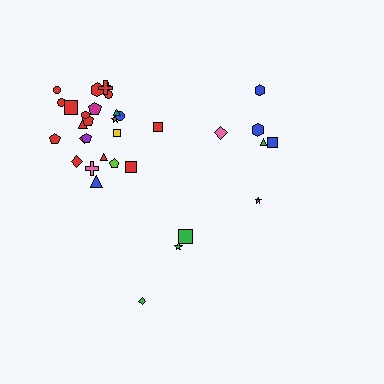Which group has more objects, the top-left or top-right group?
The top-left group.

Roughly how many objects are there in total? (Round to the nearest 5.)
Roughly 35 objects in total.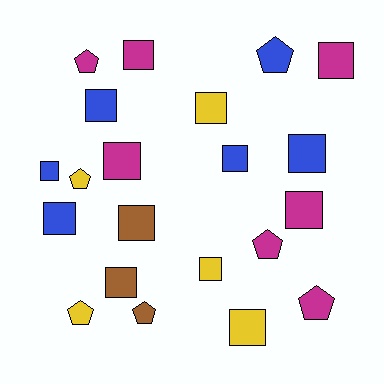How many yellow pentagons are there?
There are 2 yellow pentagons.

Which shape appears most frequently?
Square, with 14 objects.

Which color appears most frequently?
Magenta, with 7 objects.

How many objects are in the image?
There are 21 objects.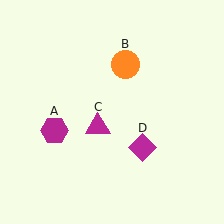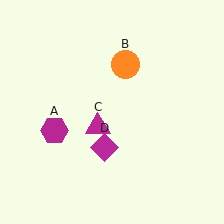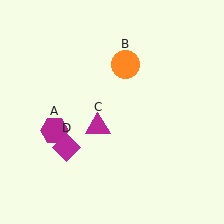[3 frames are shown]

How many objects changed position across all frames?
1 object changed position: magenta diamond (object D).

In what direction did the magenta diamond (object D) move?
The magenta diamond (object D) moved left.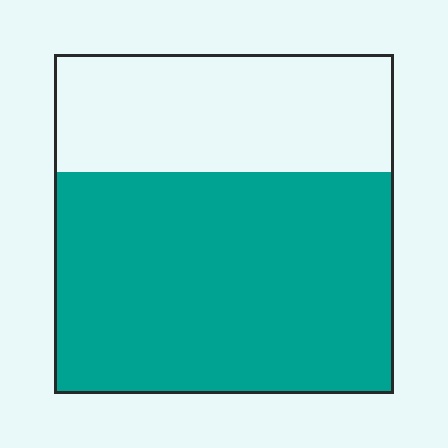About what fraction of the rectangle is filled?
About two thirds (2/3).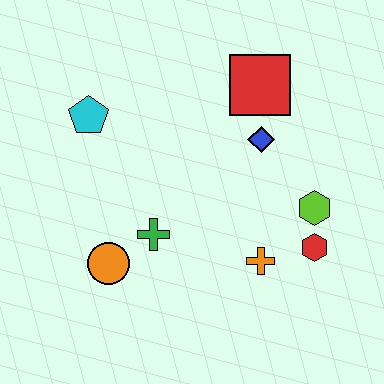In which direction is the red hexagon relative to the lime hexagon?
The red hexagon is below the lime hexagon.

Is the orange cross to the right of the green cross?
Yes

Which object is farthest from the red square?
The orange circle is farthest from the red square.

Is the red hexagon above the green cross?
No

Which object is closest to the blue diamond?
The red square is closest to the blue diamond.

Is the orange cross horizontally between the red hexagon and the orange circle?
Yes